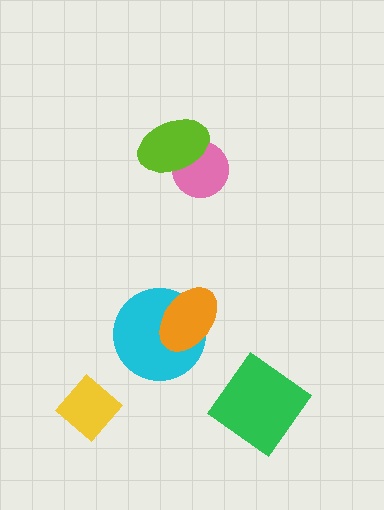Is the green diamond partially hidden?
No, no other shape covers it.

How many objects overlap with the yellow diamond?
0 objects overlap with the yellow diamond.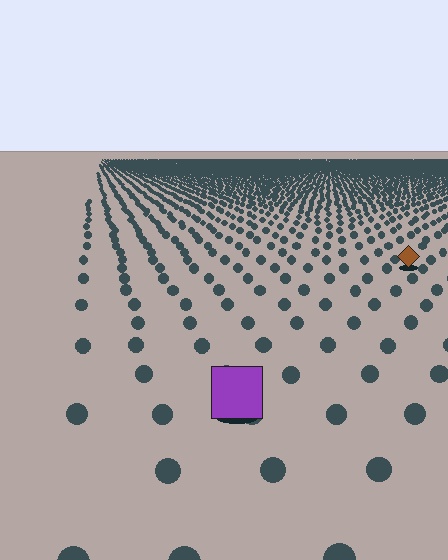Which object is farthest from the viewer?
The brown diamond is farthest from the viewer. It appears smaller and the ground texture around it is denser.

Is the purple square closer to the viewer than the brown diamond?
Yes. The purple square is closer — you can tell from the texture gradient: the ground texture is coarser near it.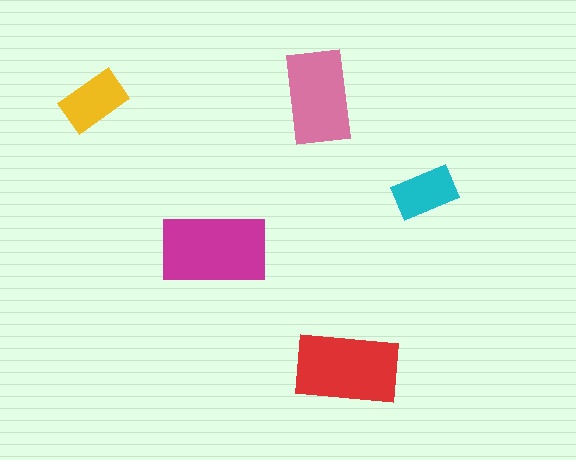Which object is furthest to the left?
The yellow rectangle is leftmost.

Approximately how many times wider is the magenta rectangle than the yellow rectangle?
About 1.5 times wider.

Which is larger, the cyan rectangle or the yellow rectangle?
The yellow one.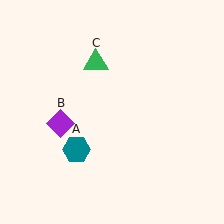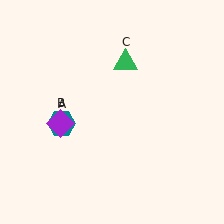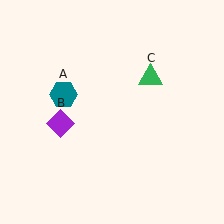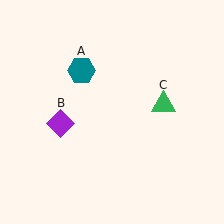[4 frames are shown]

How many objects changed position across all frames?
2 objects changed position: teal hexagon (object A), green triangle (object C).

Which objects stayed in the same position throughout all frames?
Purple diamond (object B) remained stationary.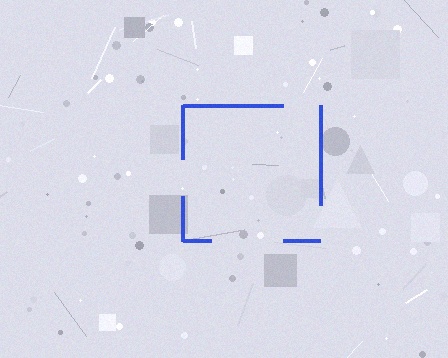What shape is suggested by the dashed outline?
The dashed outline suggests a square.